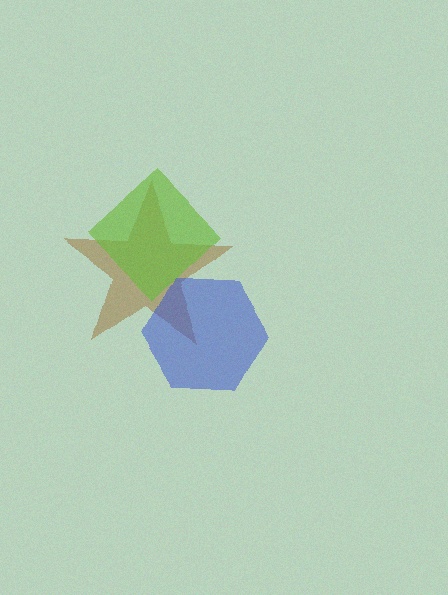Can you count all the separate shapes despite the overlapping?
Yes, there are 3 separate shapes.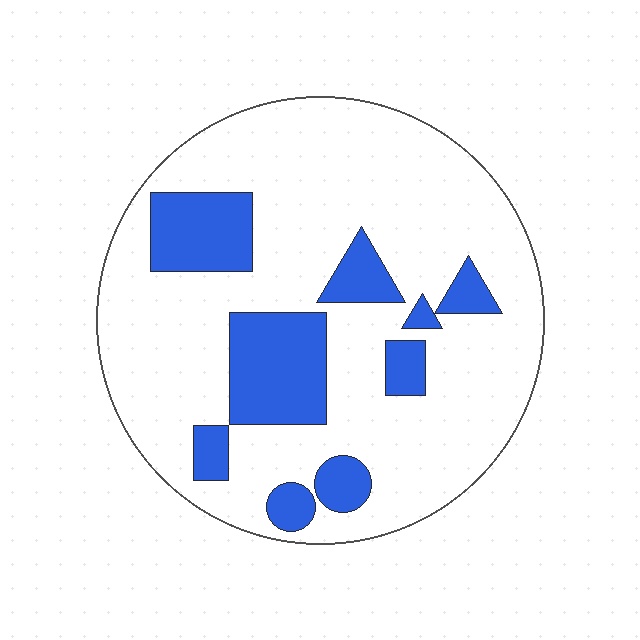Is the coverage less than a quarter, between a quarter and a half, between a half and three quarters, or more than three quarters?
Less than a quarter.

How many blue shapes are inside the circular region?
9.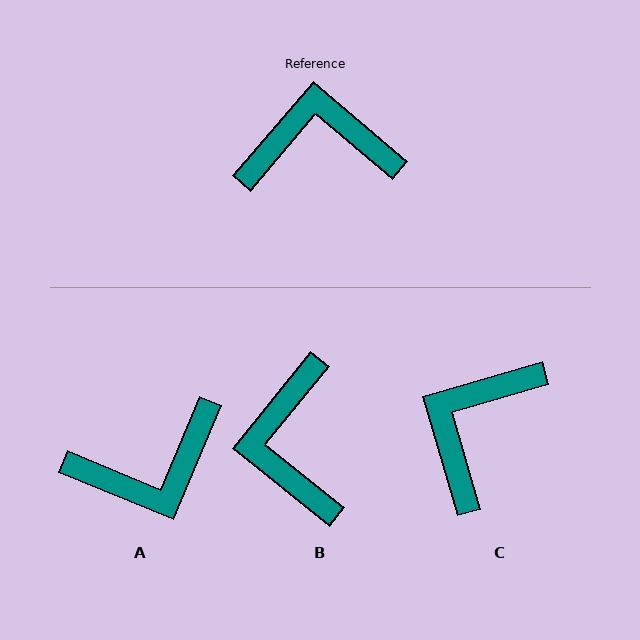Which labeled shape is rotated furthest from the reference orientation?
A, about 162 degrees away.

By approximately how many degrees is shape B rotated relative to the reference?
Approximately 92 degrees counter-clockwise.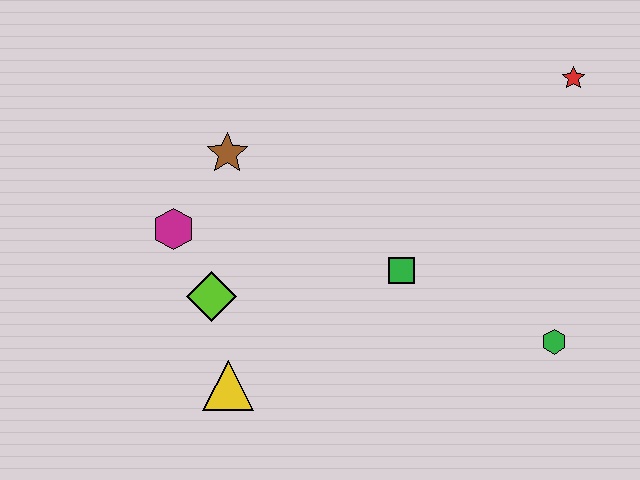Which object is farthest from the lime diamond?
The red star is farthest from the lime diamond.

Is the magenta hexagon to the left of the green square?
Yes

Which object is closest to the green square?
The green hexagon is closest to the green square.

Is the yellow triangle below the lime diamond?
Yes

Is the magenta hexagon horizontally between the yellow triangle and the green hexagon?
No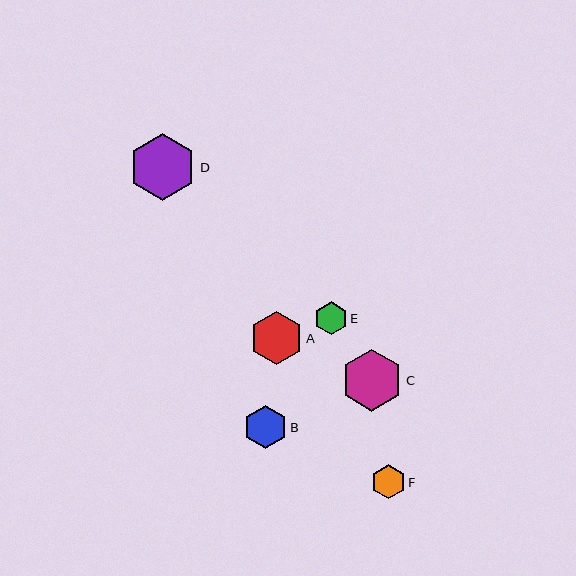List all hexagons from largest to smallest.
From largest to smallest: D, C, A, B, F, E.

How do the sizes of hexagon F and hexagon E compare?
Hexagon F and hexagon E are approximately the same size.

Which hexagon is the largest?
Hexagon D is the largest with a size of approximately 68 pixels.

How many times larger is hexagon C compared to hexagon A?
Hexagon C is approximately 1.2 times the size of hexagon A.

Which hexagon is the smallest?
Hexagon E is the smallest with a size of approximately 33 pixels.